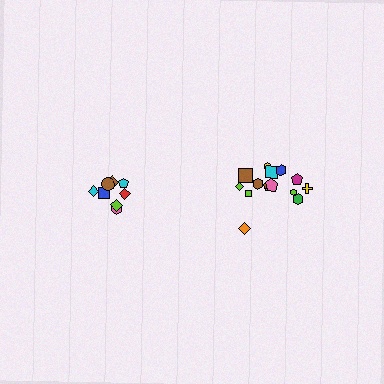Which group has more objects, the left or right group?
The right group.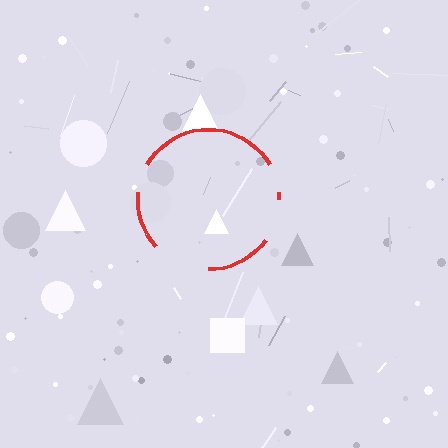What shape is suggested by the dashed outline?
The dashed outline suggests a circle.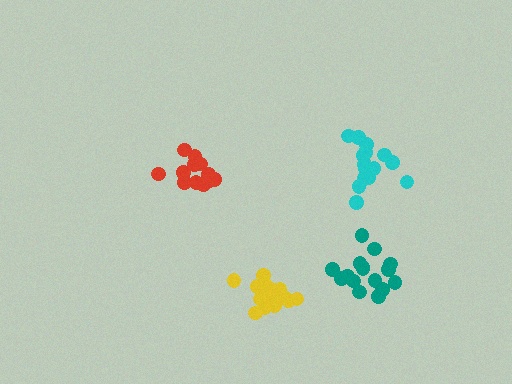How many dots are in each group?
Group 1: 15 dots, Group 2: 15 dots, Group 3: 12 dots, Group 4: 16 dots (58 total).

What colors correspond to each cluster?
The clusters are colored: cyan, yellow, red, teal.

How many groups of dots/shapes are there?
There are 4 groups.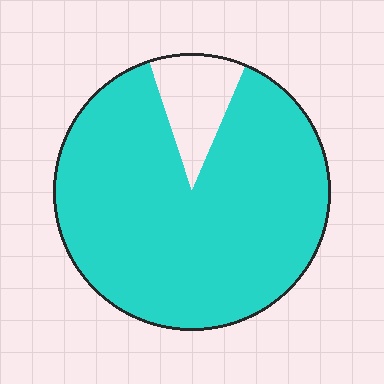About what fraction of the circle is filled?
About seven eighths (7/8).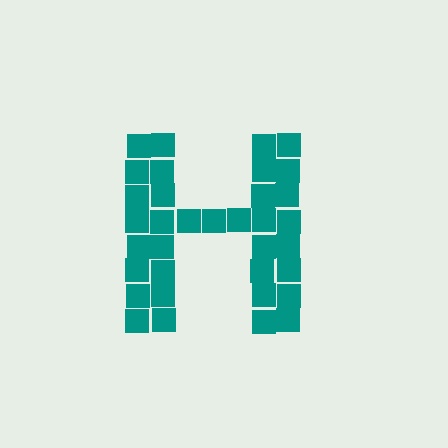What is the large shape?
The large shape is the letter H.